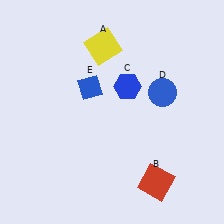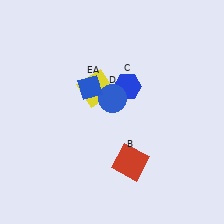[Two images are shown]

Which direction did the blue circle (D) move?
The blue circle (D) moved left.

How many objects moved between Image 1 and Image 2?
3 objects moved between the two images.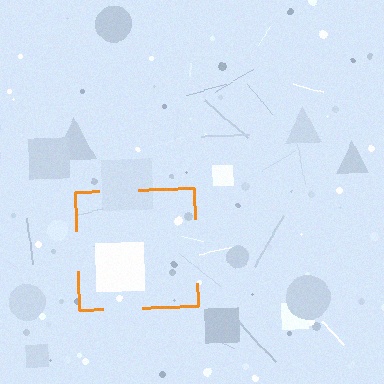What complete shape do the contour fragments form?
The contour fragments form a square.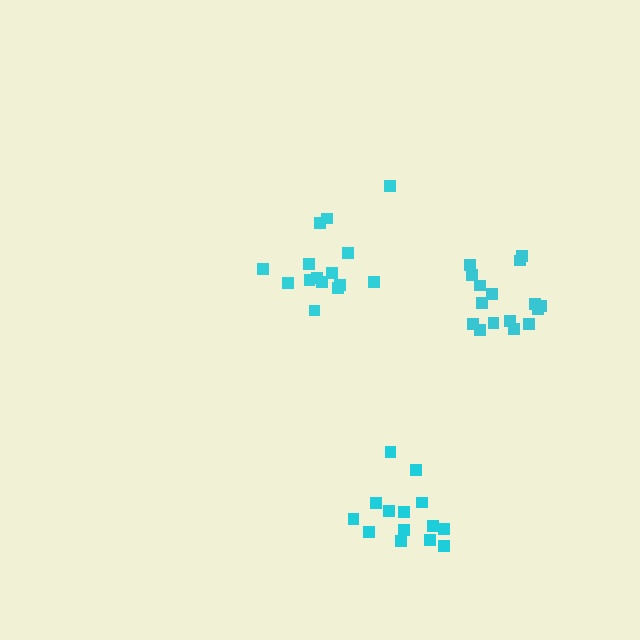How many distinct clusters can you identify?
There are 3 distinct clusters.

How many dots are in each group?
Group 1: 16 dots, Group 2: 15 dots, Group 3: 14 dots (45 total).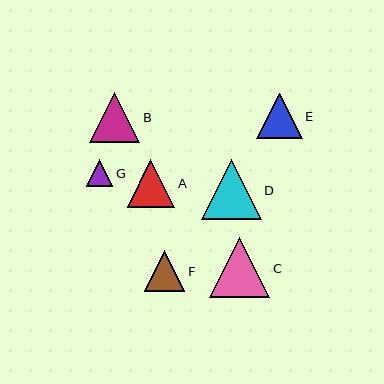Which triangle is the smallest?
Triangle G is the smallest with a size of approximately 26 pixels.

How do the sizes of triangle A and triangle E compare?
Triangle A and triangle E are approximately the same size.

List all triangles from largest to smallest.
From largest to smallest: C, D, B, A, E, F, G.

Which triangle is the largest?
Triangle C is the largest with a size of approximately 60 pixels.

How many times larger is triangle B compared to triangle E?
Triangle B is approximately 1.1 times the size of triangle E.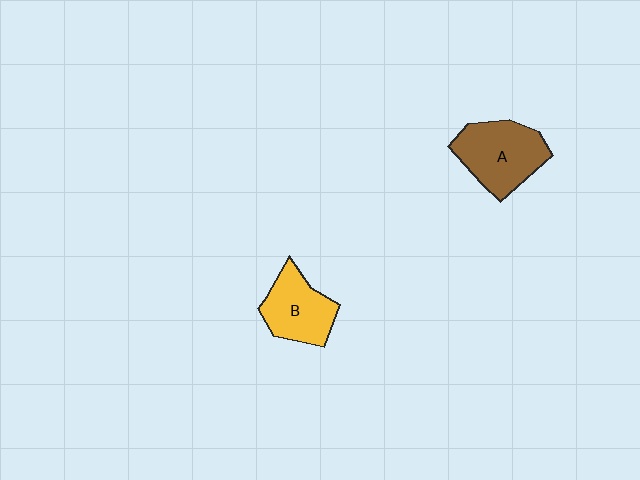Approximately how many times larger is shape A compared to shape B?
Approximately 1.2 times.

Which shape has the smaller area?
Shape B (yellow).